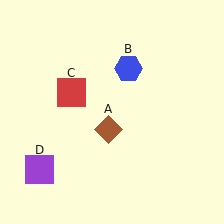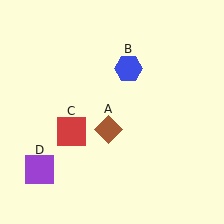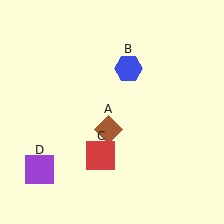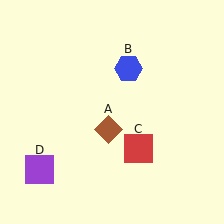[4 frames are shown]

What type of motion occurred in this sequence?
The red square (object C) rotated counterclockwise around the center of the scene.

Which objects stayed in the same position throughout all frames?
Brown diamond (object A) and blue hexagon (object B) and purple square (object D) remained stationary.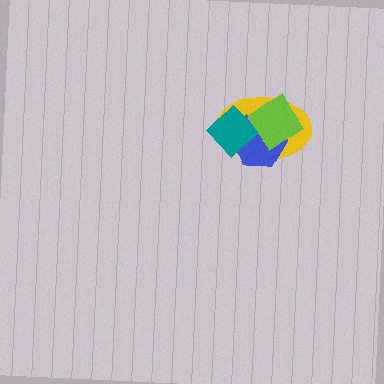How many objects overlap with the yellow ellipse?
3 objects overlap with the yellow ellipse.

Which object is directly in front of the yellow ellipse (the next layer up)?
The blue hexagon is directly in front of the yellow ellipse.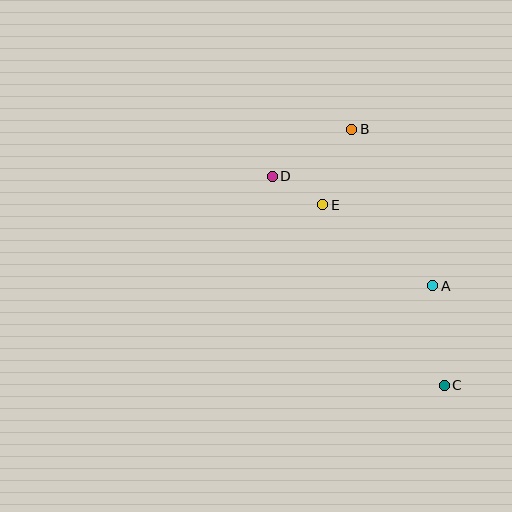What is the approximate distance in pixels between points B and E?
The distance between B and E is approximately 81 pixels.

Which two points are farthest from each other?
Points B and C are farthest from each other.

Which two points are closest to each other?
Points D and E are closest to each other.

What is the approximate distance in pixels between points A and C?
The distance between A and C is approximately 100 pixels.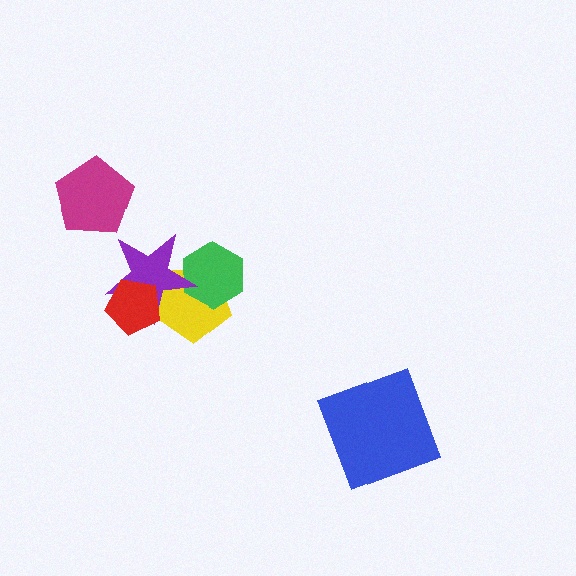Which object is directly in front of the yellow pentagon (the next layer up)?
The green hexagon is directly in front of the yellow pentagon.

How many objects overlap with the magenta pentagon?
0 objects overlap with the magenta pentagon.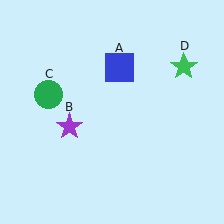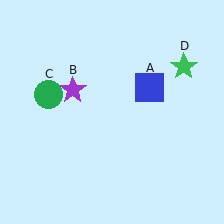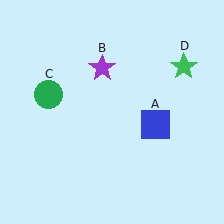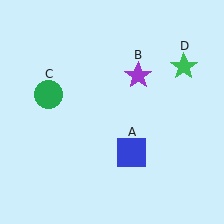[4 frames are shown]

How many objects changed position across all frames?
2 objects changed position: blue square (object A), purple star (object B).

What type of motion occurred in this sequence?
The blue square (object A), purple star (object B) rotated clockwise around the center of the scene.